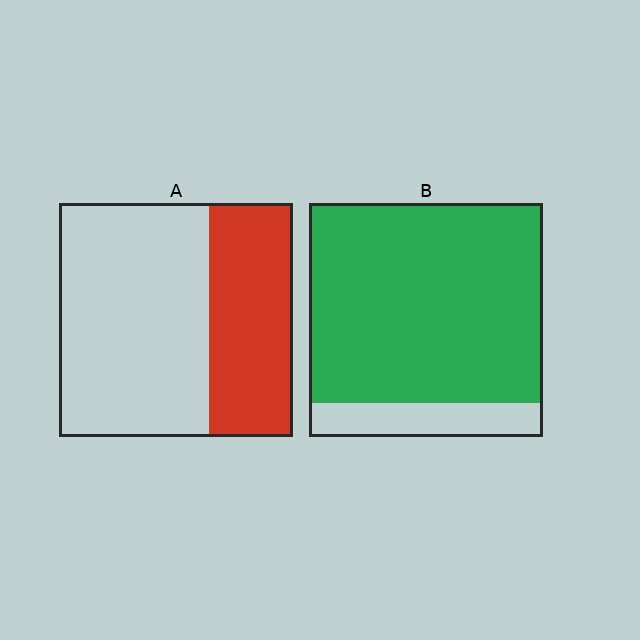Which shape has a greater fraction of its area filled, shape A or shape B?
Shape B.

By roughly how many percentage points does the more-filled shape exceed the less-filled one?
By roughly 50 percentage points (B over A).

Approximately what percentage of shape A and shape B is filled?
A is approximately 35% and B is approximately 85%.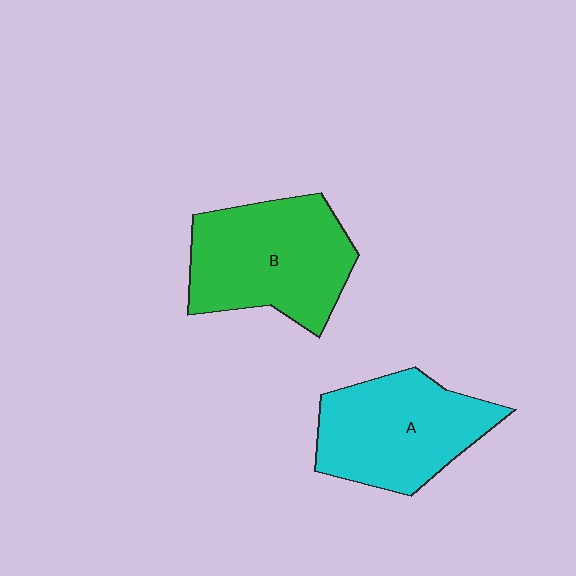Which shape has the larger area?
Shape B (green).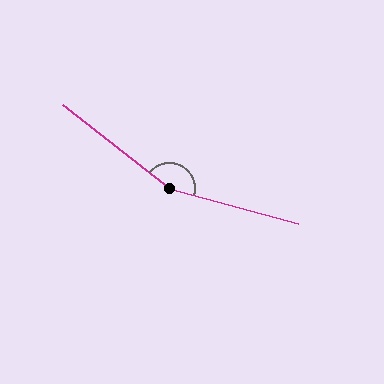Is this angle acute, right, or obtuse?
It is obtuse.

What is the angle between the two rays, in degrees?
Approximately 157 degrees.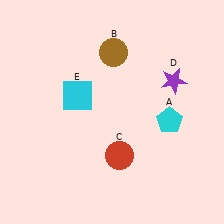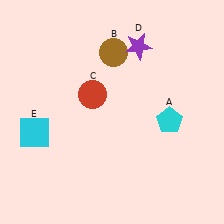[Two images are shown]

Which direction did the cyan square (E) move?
The cyan square (E) moved left.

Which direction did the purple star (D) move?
The purple star (D) moved left.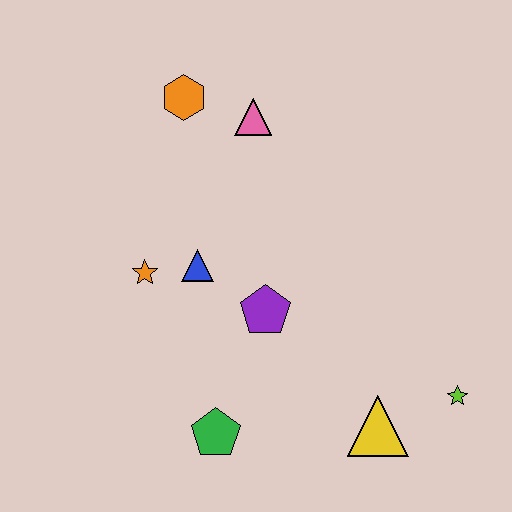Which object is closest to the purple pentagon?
The blue triangle is closest to the purple pentagon.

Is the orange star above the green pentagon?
Yes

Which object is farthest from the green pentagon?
The orange hexagon is farthest from the green pentagon.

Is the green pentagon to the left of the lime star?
Yes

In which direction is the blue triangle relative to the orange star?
The blue triangle is to the right of the orange star.